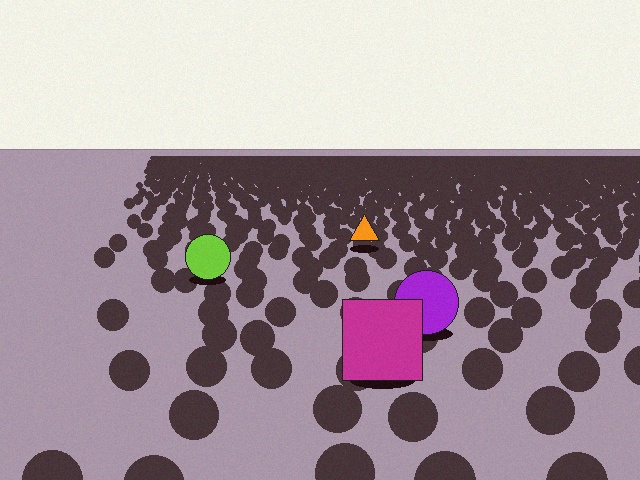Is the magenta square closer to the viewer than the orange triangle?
Yes. The magenta square is closer — you can tell from the texture gradient: the ground texture is coarser near it.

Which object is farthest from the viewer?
The orange triangle is farthest from the viewer. It appears smaller and the ground texture around it is denser.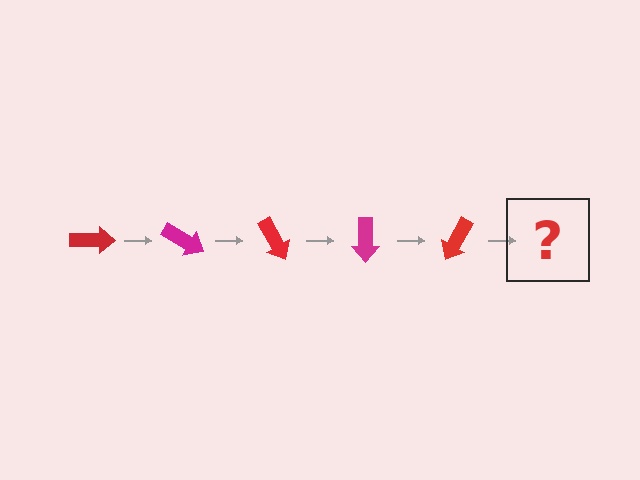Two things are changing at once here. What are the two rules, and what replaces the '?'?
The two rules are that it rotates 30 degrees each step and the color cycles through red and magenta. The '?' should be a magenta arrow, rotated 150 degrees from the start.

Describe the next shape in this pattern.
It should be a magenta arrow, rotated 150 degrees from the start.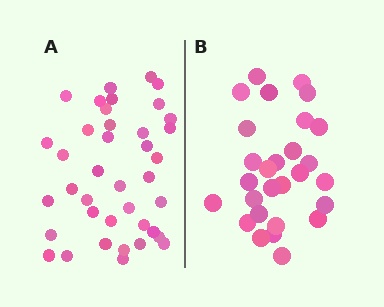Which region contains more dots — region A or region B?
Region A (the left region) has more dots.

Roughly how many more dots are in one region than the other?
Region A has roughly 12 or so more dots than region B.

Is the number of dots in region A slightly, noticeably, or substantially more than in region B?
Region A has noticeably more, but not dramatically so. The ratio is roughly 1.4 to 1.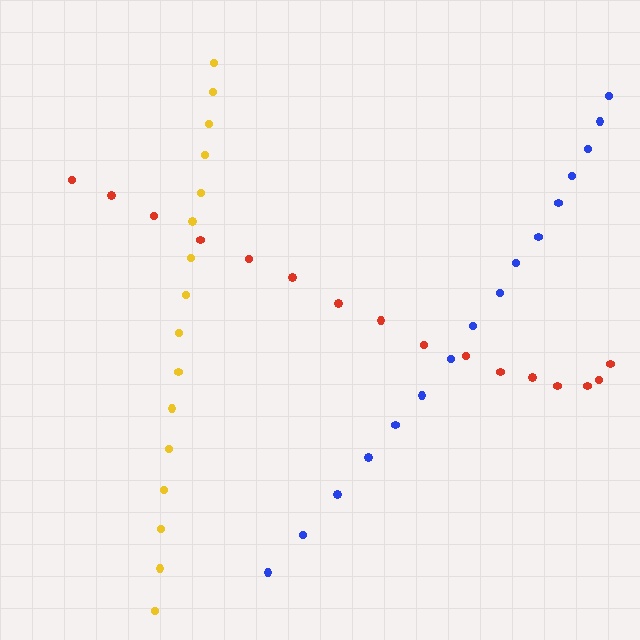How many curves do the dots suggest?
There are 3 distinct paths.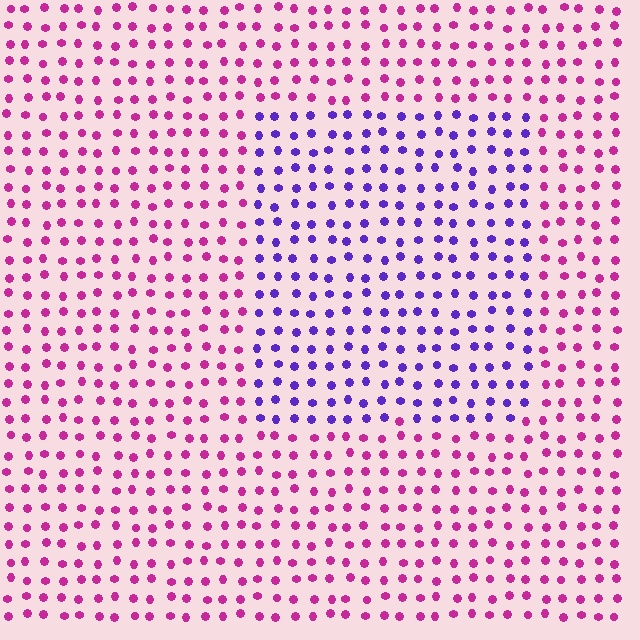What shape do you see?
I see a rectangle.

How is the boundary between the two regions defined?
The boundary is defined purely by a slight shift in hue (about 57 degrees). Spacing, size, and orientation are identical on both sides.